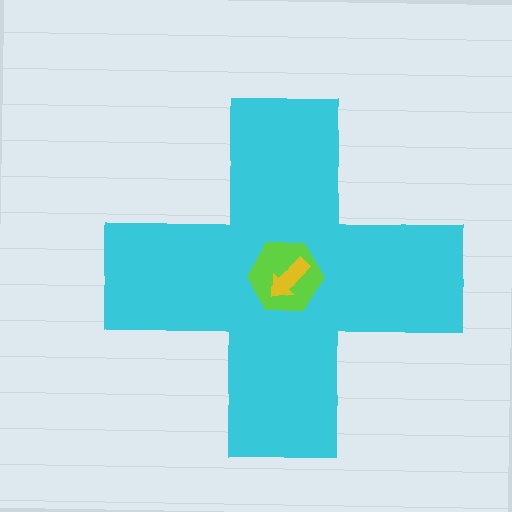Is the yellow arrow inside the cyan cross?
Yes.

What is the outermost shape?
The cyan cross.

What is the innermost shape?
The yellow arrow.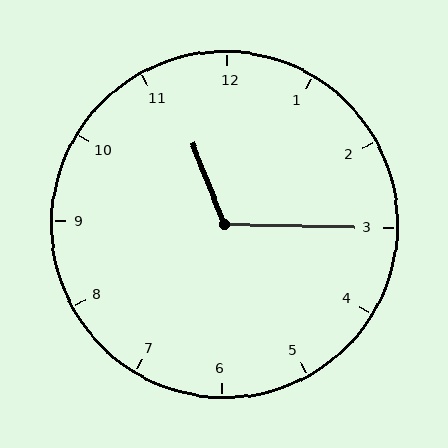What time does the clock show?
11:15.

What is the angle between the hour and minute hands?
Approximately 112 degrees.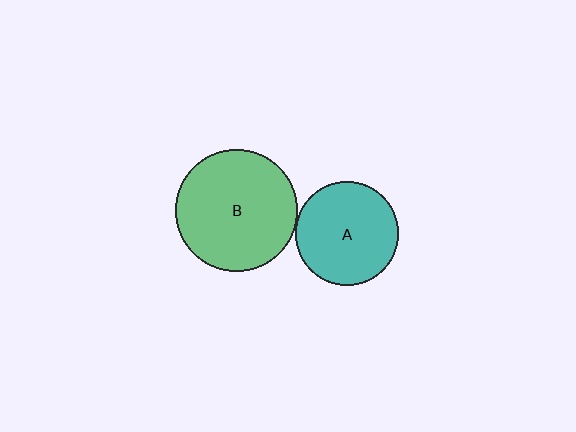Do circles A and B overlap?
Yes.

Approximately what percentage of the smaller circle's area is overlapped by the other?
Approximately 5%.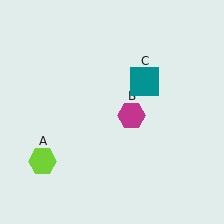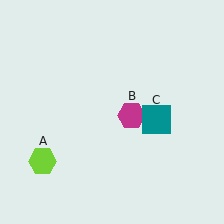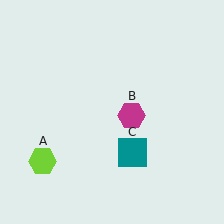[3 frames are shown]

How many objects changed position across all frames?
1 object changed position: teal square (object C).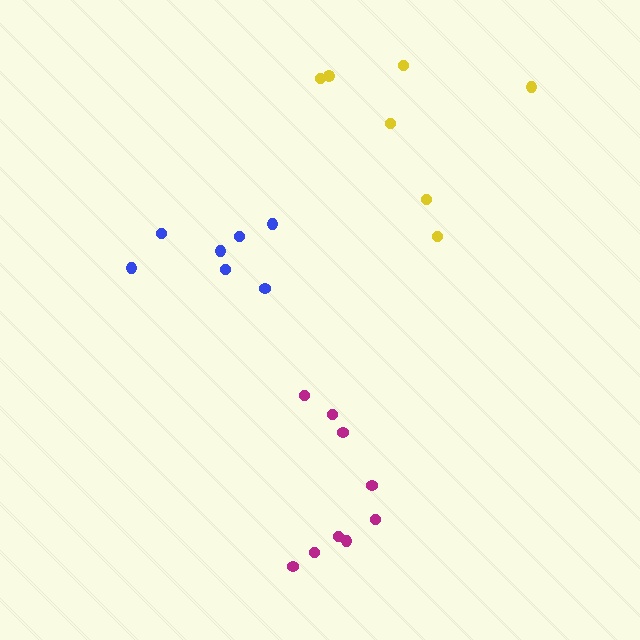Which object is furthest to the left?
The blue cluster is leftmost.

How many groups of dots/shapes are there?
There are 3 groups.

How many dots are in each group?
Group 1: 7 dots, Group 2: 9 dots, Group 3: 7 dots (23 total).